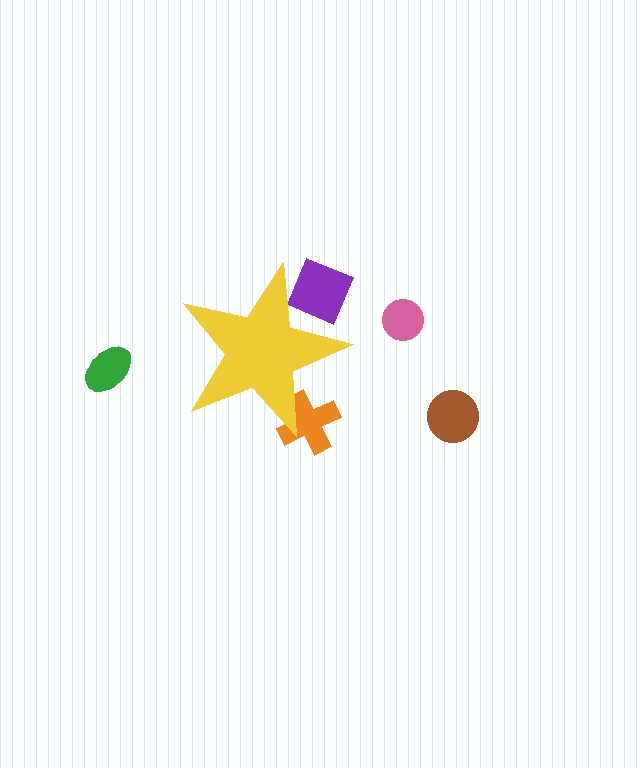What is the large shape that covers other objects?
A yellow star.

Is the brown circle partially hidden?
No, the brown circle is fully visible.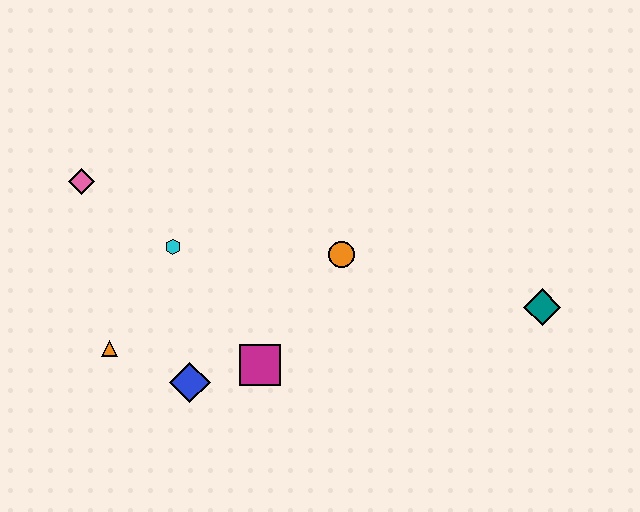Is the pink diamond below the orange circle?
No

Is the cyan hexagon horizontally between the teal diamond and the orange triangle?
Yes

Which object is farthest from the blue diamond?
The teal diamond is farthest from the blue diamond.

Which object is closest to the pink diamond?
The cyan hexagon is closest to the pink diamond.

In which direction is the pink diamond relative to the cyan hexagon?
The pink diamond is to the left of the cyan hexagon.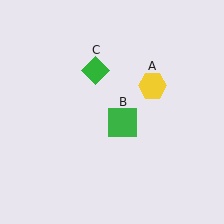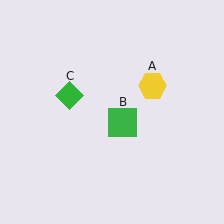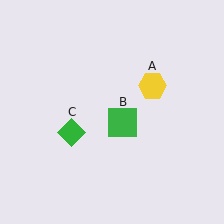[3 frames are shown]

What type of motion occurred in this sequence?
The green diamond (object C) rotated counterclockwise around the center of the scene.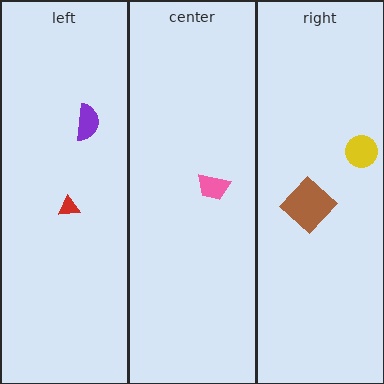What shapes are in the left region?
The purple semicircle, the red triangle.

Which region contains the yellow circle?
The right region.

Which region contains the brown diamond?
The right region.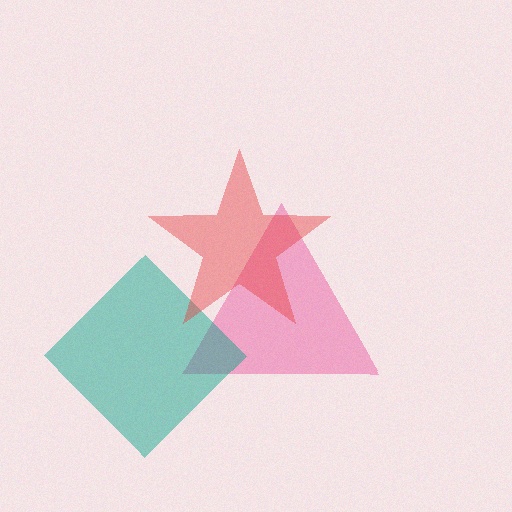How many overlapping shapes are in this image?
There are 3 overlapping shapes in the image.